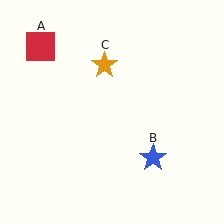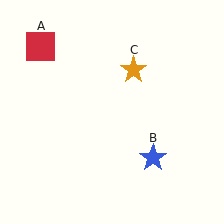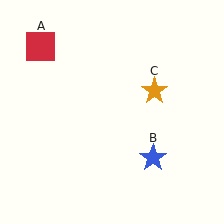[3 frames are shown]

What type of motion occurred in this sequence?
The orange star (object C) rotated clockwise around the center of the scene.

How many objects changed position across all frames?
1 object changed position: orange star (object C).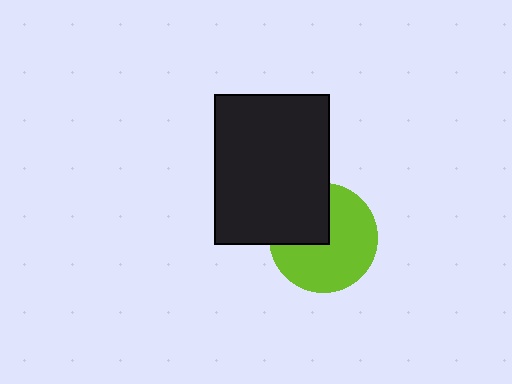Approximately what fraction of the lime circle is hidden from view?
Roughly 33% of the lime circle is hidden behind the black rectangle.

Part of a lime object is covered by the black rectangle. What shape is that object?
It is a circle.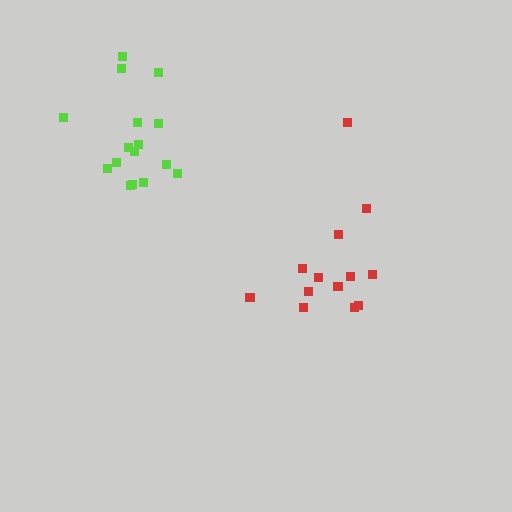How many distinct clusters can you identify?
There are 2 distinct clusters.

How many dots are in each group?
Group 1: 16 dots, Group 2: 13 dots (29 total).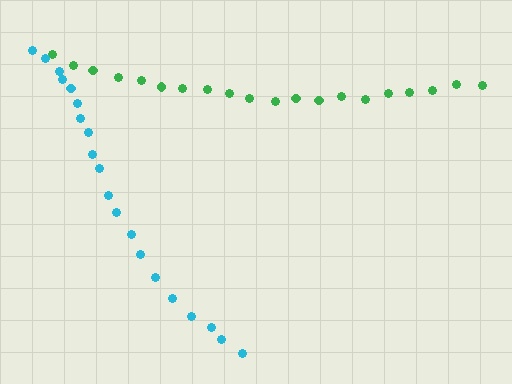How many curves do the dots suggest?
There are 2 distinct paths.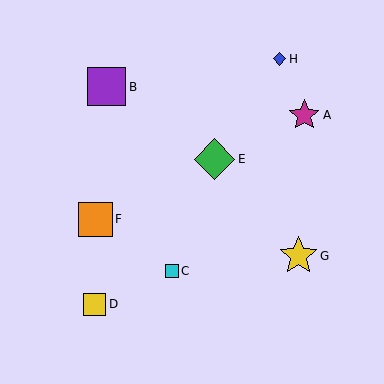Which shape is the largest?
The green diamond (labeled E) is the largest.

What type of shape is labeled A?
Shape A is a magenta star.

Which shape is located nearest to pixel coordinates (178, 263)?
The cyan square (labeled C) at (172, 271) is nearest to that location.